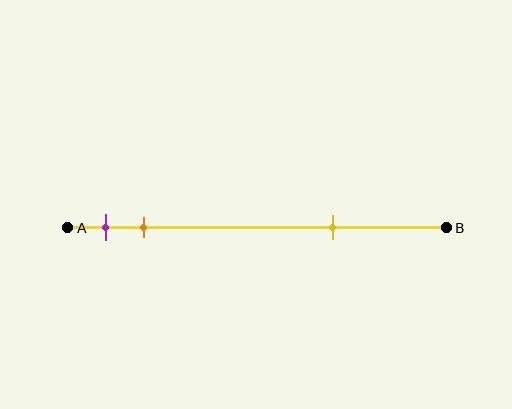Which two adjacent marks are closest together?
The purple and orange marks are the closest adjacent pair.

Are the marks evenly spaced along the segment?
No, the marks are not evenly spaced.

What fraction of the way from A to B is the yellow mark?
The yellow mark is approximately 70% (0.7) of the way from A to B.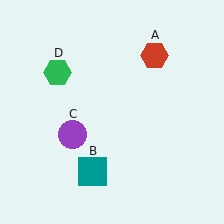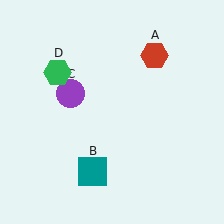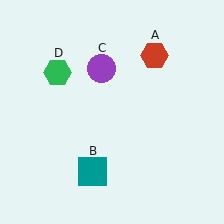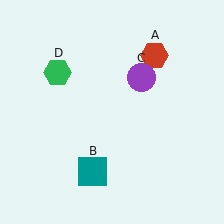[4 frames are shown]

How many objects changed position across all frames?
1 object changed position: purple circle (object C).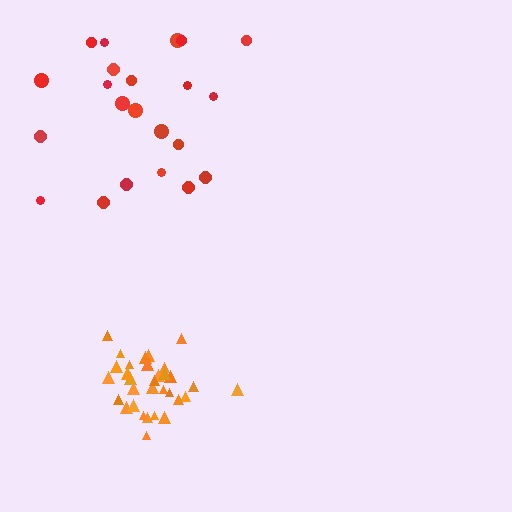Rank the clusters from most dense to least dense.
orange, red.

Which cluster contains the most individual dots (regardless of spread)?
Orange (32).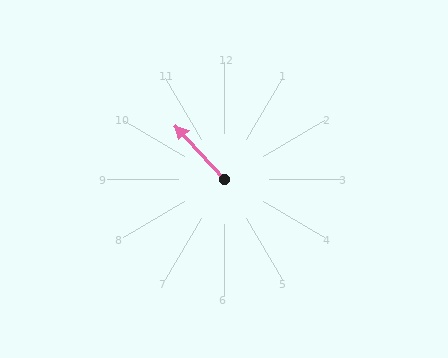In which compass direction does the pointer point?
Northwest.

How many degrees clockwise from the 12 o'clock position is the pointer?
Approximately 318 degrees.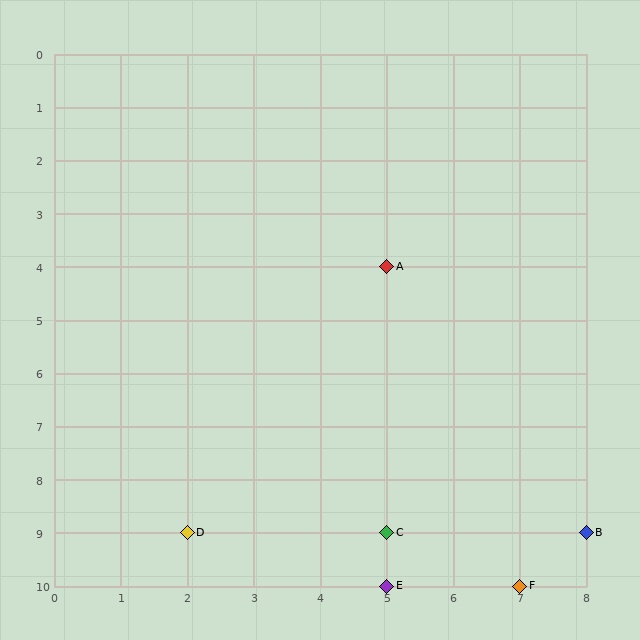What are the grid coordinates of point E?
Point E is at grid coordinates (5, 10).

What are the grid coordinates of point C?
Point C is at grid coordinates (5, 9).